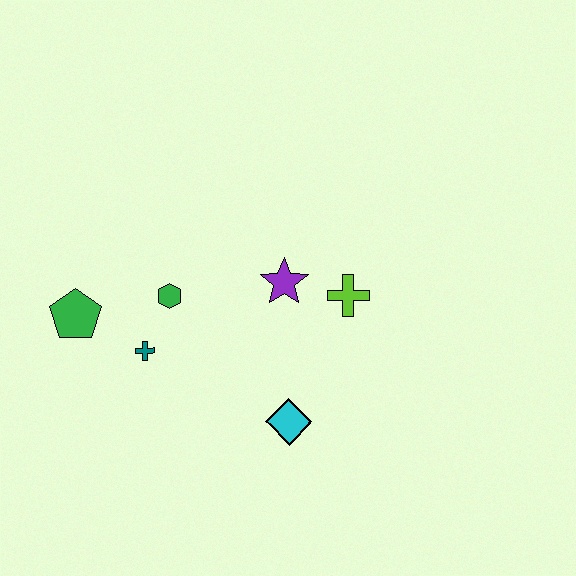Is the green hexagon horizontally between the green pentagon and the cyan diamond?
Yes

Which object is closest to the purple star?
The lime cross is closest to the purple star.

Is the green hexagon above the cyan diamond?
Yes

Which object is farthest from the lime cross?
The green pentagon is farthest from the lime cross.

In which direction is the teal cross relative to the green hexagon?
The teal cross is below the green hexagon.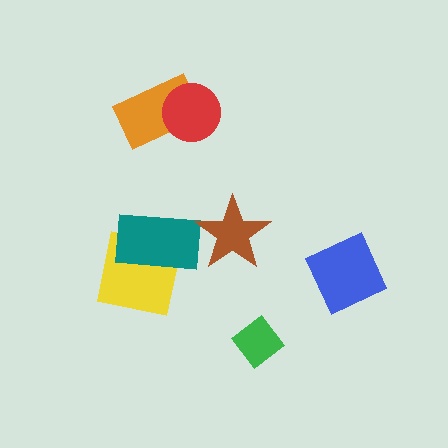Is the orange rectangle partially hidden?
Yes, it is partially covered by another shape.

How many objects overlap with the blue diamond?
0 objects overlap with the blue diamond.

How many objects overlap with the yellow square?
1 object overlaps with the yellow square.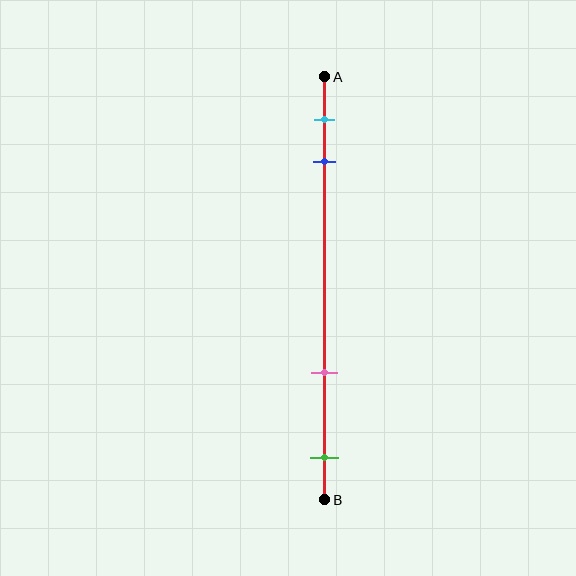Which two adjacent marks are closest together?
The cyan and blue marks are the closest adjacent pair.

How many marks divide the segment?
There are 4 marks dividing the segment.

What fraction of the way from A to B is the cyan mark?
The cyan mark is approximately 10% (0.1) of the way from A to B.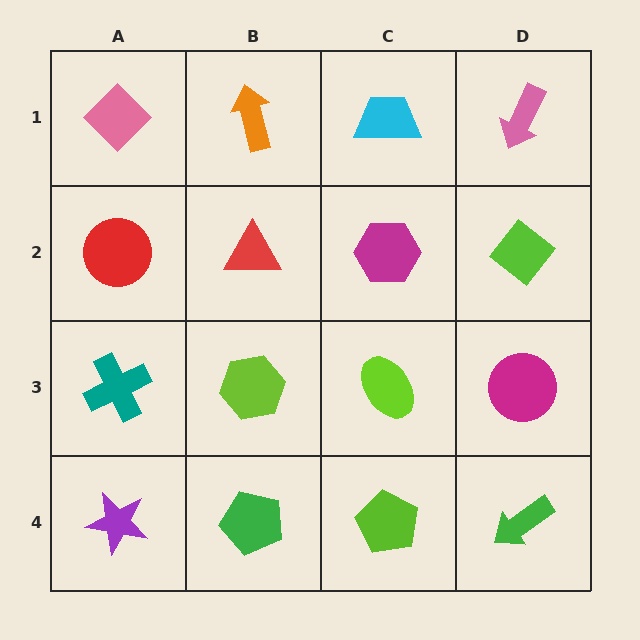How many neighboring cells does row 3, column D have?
3.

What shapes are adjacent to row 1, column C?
A magenta hexagon (row 2, column C), an orange arrow (row 1, column B), a pink arrow (row 1, column D).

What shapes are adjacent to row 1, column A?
A red circle (row 2, column A), an orange arrow (row 1, column B).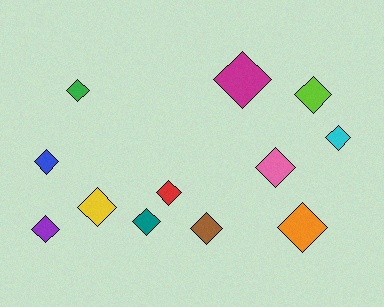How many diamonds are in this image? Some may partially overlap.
There are 12 diamonds.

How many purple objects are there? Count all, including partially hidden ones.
There is 1 purple object.